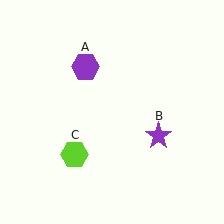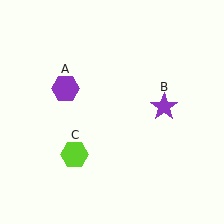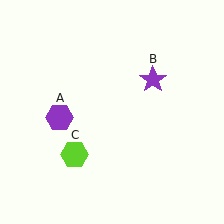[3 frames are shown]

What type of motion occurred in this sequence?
The purple hexagon (object A), purple star (object B) rotated counterclockwise around the center of the scene.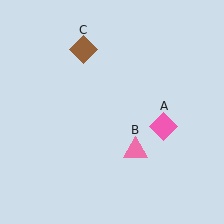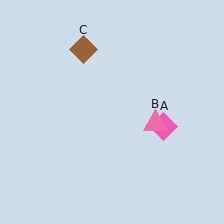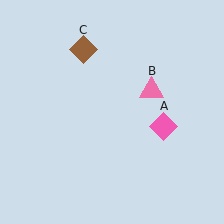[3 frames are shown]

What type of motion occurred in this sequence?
The pink triangle (object B) rotated counterclockwise around the center of the scene.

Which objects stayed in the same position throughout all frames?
Pink diamond (object A) and brown diamond (object C) remained stationary.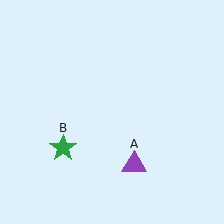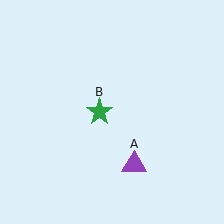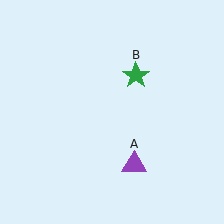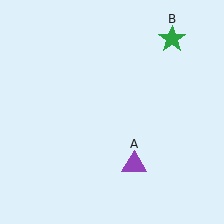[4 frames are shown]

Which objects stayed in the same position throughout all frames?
Purple triangle (object A) remained stationary.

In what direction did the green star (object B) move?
The green star (object B) moved up and to the right.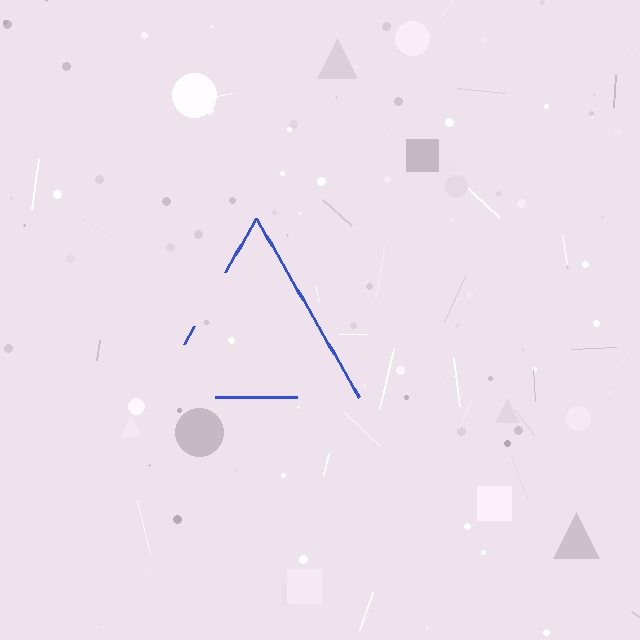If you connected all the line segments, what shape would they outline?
They would outline a triangle.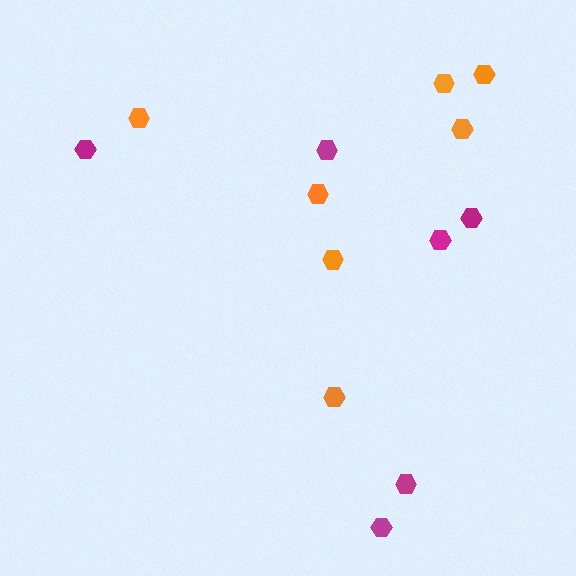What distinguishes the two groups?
There are 2 groups: one group of orange hexagons (7) and one group of magenta hexagons (6).